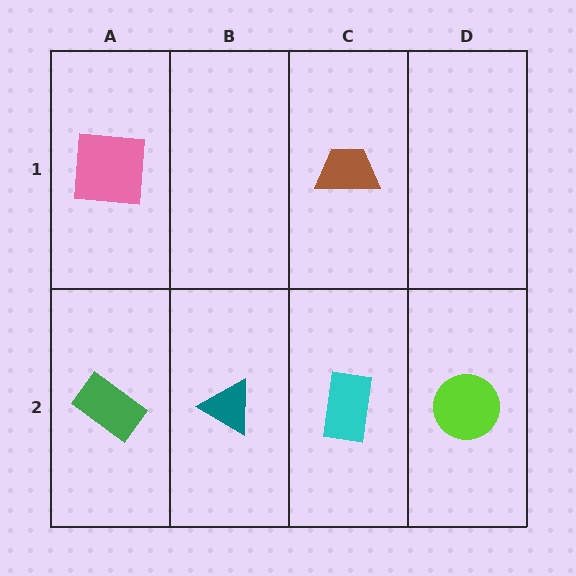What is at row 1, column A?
A pink square.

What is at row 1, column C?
A brown trapezoid.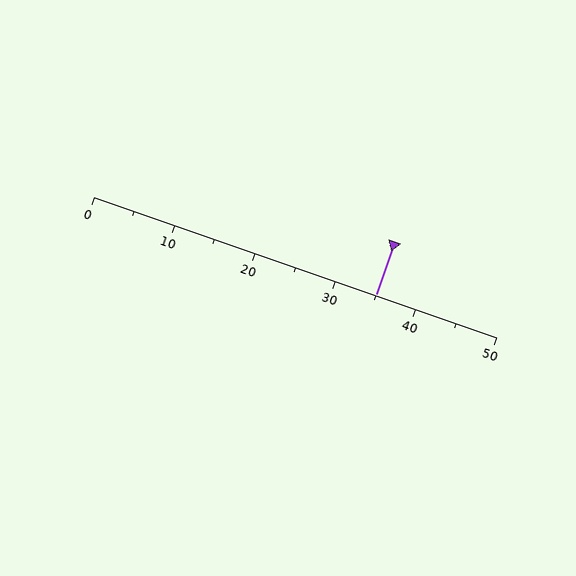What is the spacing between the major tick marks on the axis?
The major ticks are spaced 10 apart.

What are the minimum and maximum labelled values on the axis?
The axis runs from 0 to 50.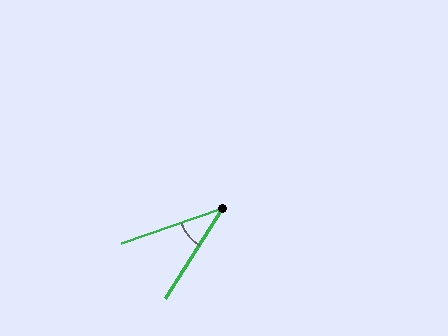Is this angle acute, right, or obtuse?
It is acute.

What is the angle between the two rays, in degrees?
Approximately 39 degrees.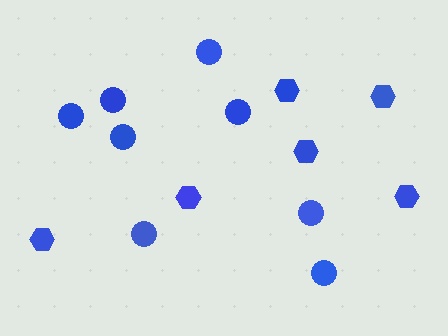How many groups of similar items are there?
There are 2 groups: one group of circles (8) and one group of hexagons (6).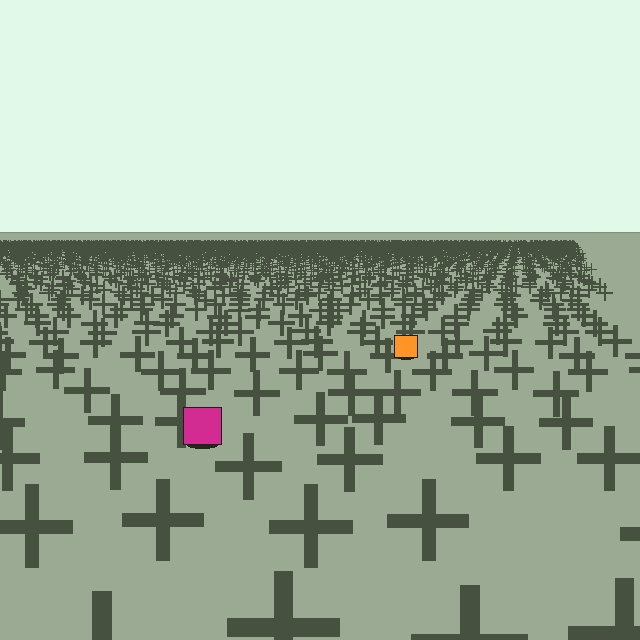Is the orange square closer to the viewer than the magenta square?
No. The magenta square is closer — you can tell from the texture gradient: the ground texture is coarser near it.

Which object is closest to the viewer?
The magenta square is closest. The texture marks near it are larger and more spread out.